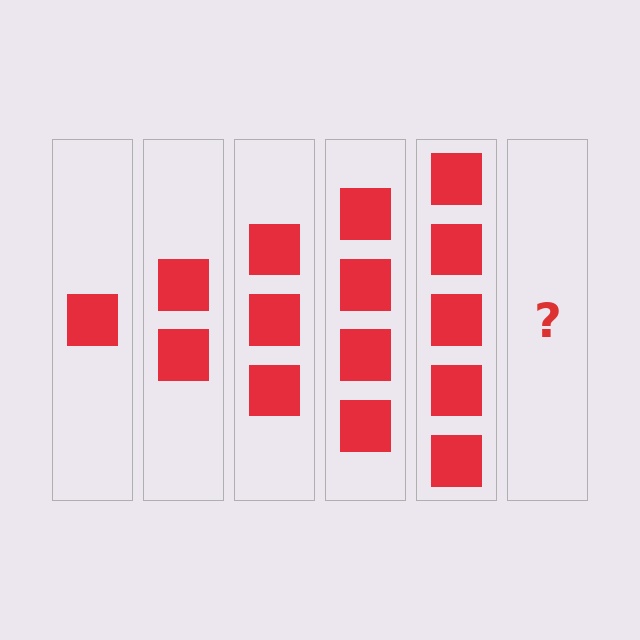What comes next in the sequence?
The next element should be 6 squares.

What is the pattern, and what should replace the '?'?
The pattern is that each step adds one more square. The '?' should be 6 squares.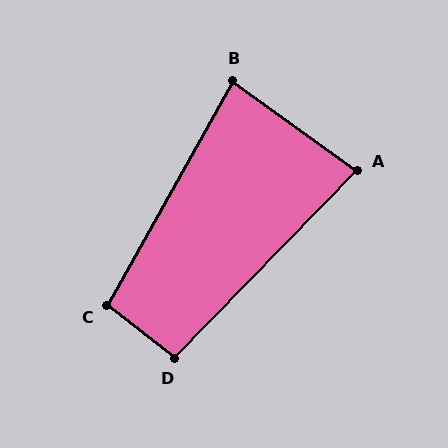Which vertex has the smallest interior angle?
A, at approximately 82 degrees.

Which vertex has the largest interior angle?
C, at approximately 98 degrees.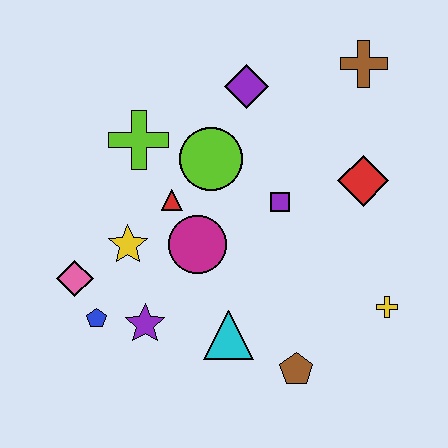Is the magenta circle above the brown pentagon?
Yes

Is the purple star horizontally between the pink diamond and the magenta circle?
Yes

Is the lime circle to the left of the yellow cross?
Yes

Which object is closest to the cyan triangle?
The brown pentagon is closest to the cyan triangle.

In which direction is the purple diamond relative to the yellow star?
The purple diamond is above the yellow star.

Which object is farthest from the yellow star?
The brown cross is farthest from the yellow star.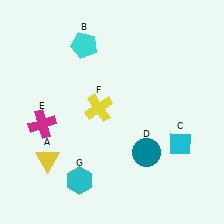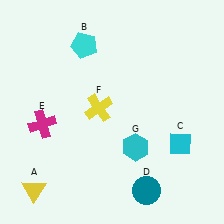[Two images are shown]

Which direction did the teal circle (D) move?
The teal circle (D) moved down.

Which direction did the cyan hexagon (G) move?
The cyan hexagon (G) moved right.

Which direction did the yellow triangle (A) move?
The yellow triangle (A) moved down.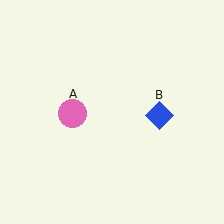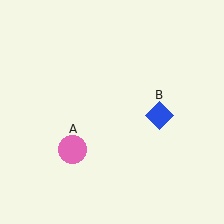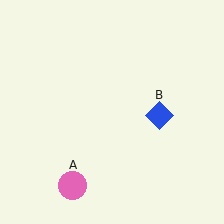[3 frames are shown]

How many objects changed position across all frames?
1 object changed position: pink circle (object A).